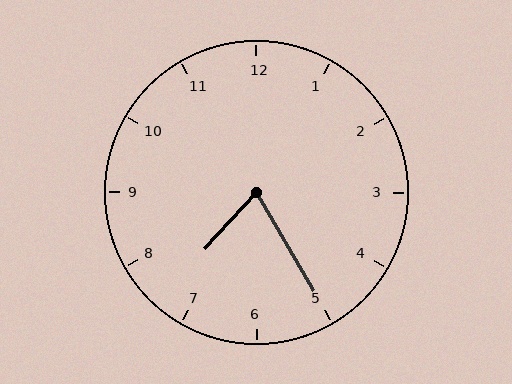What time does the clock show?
7:25.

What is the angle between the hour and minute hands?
Approximately 72 degrees.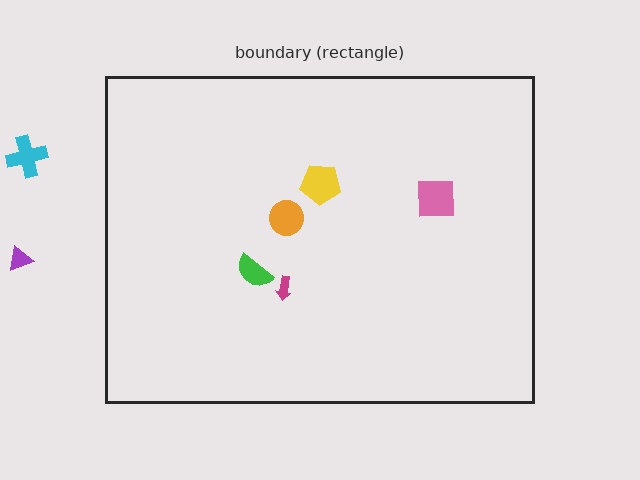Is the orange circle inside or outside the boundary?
Inside.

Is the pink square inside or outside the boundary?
Inside.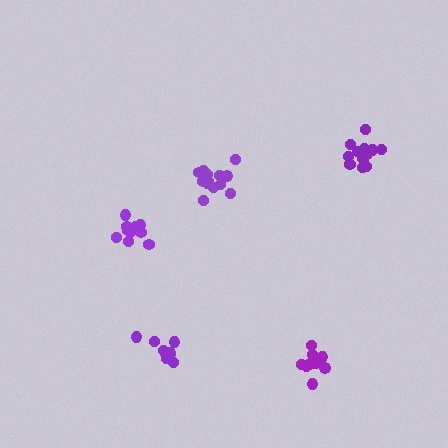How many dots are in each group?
Group 1: 13 dots, Group 2: 11 dots, Group 3: 13 dots, Group 4: 9 dots, Group 5: 10 dots (56 total).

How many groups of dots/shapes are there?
There are 5 groups.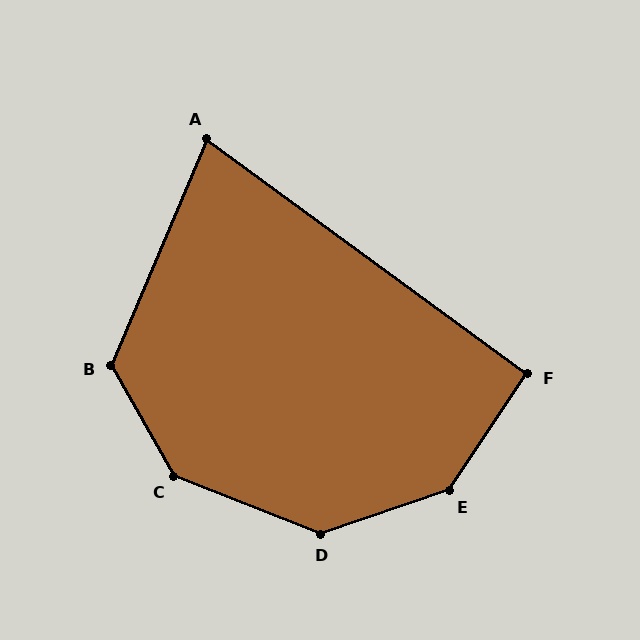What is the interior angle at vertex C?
Approximately 141 degrees (obtuse).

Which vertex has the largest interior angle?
E, at approximately 142 degrees.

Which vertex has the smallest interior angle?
A, at approximately 77 degrees.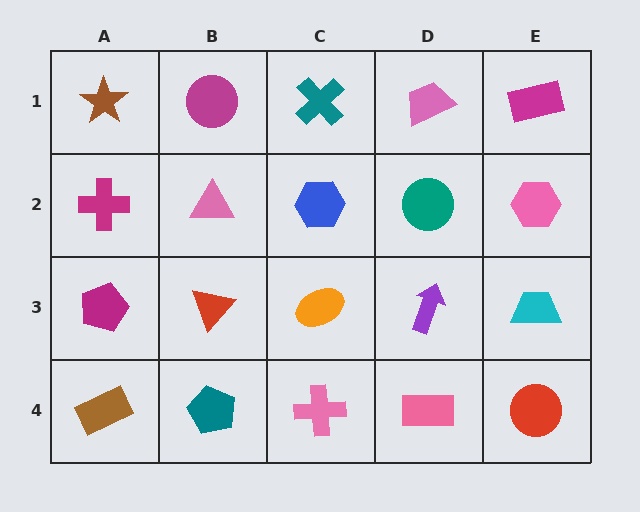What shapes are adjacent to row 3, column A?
A magenta cross (row 2, column A), a brown rectangle (row 4, column A), a red triangle (row 3, column B).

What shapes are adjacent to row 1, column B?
A pink triangle (row 2, column B), a brown star (row 1, column A), a teal cross (row 1, column C).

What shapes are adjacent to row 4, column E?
A cyan trapezoid (row 3, column E), a pink rectangle (row 4, column D).